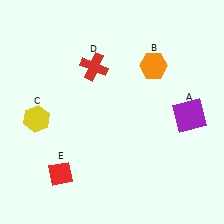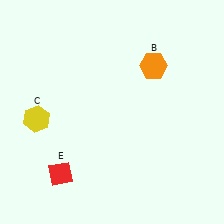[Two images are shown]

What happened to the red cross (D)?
The red cross (D) was removed in Image 2. It was in the top-left area of Image 1.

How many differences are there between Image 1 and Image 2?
There are 2 differences between the two images.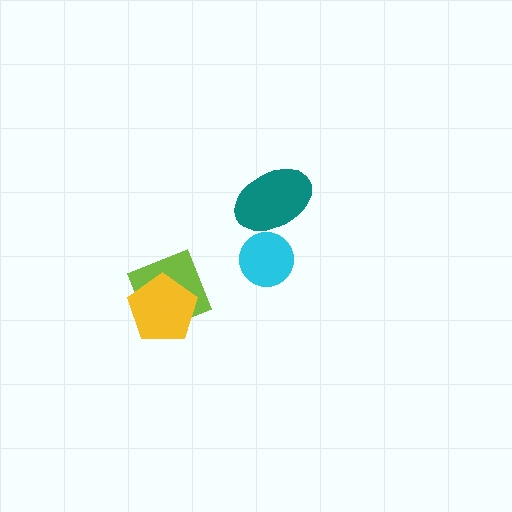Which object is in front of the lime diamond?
The yellow pentagon is in front of the lime diamond.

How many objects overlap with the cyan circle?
1 object overlaps with the cyan circle.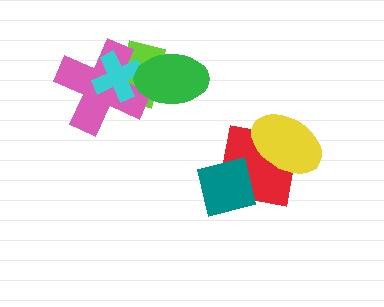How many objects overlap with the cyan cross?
3 objects overlap with the cyan cross.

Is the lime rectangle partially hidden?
Yes, it is partially covered by another shape.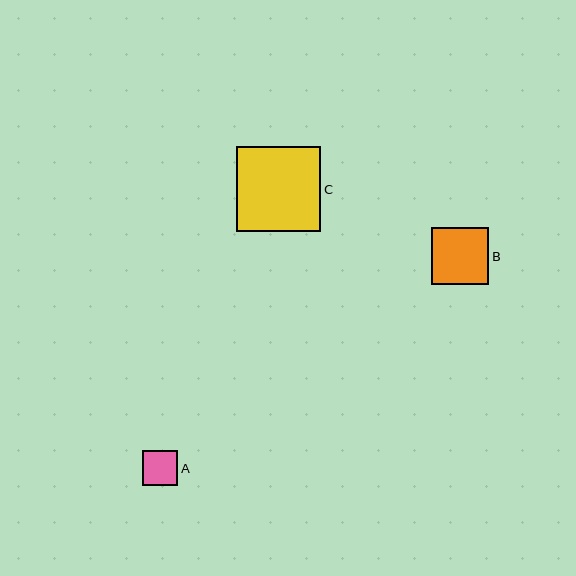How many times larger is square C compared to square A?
Square C is approximately 2.4 times the size of square A.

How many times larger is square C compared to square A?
Square C is approximately 2.4 times the size of square A.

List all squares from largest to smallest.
From largest to smallest: C, B, A.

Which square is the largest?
Square C is the largest with a size of approximately 85 pixels.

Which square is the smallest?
Square A is the smallest with a size of approximately 35 pixels.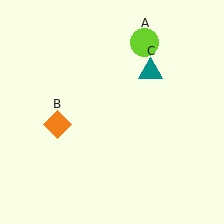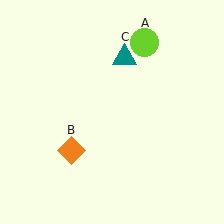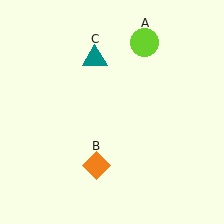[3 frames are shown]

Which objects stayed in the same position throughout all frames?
Lime circle (object A) remained stationary.